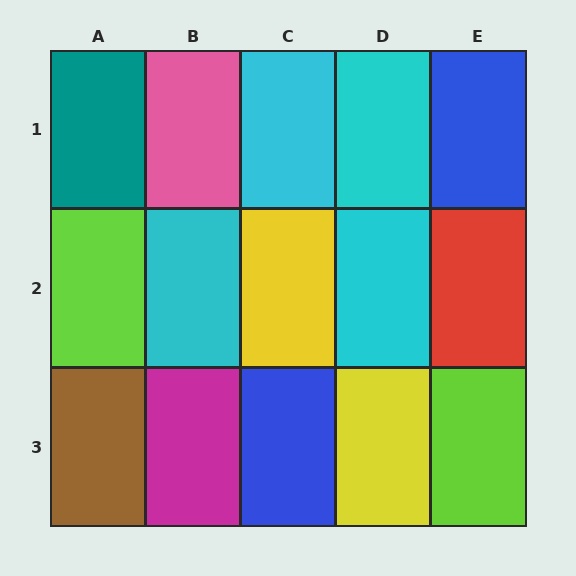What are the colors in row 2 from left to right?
Lime, cyan, yellow, cyan, red.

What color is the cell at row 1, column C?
Cyan.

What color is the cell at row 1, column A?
Teal.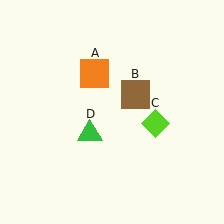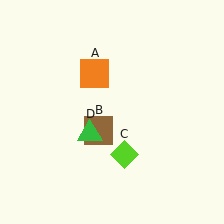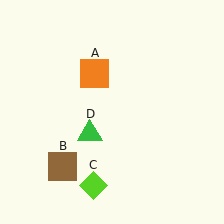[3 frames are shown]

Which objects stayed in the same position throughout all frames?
Orange square (object A) and green triangle (object D) remained stationary.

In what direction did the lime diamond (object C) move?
The lime diamond (object C) moved down and to the left.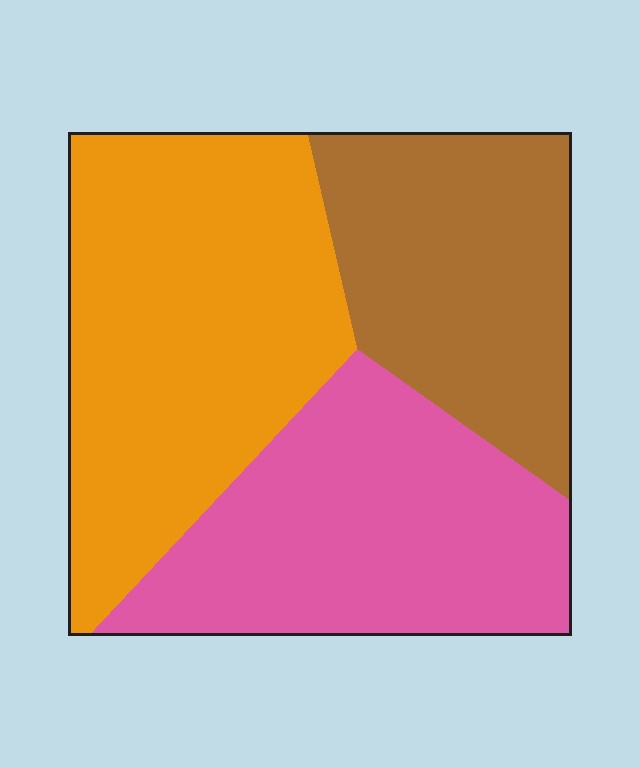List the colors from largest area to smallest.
From largest to smallest: orange, pink, brown.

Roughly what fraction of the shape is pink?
Pink covers about 35% of the shape.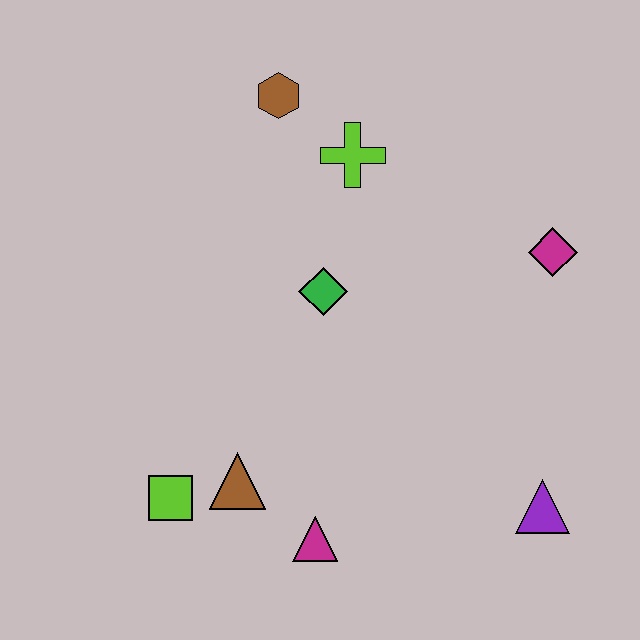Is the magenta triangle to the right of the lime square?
Yes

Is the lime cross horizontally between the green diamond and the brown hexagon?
No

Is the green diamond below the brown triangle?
No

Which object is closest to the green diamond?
The lime cross is closest to the green diamond.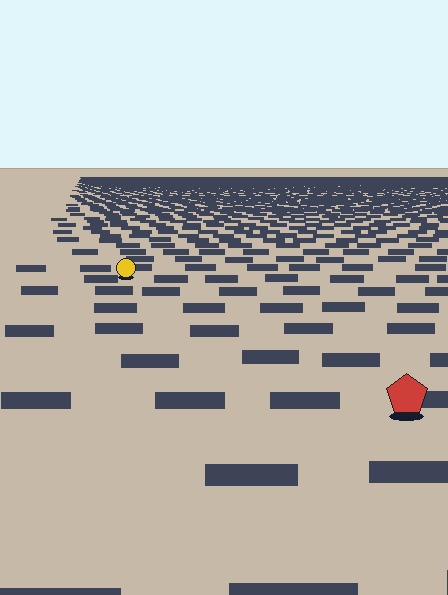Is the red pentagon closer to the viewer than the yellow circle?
Yes. The red pentagon is closer — you can tell from the texture gradient: the ground texture is coarser near it.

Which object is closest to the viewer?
The red pentagon is closest. The texture marks near it are larger and more spread out.